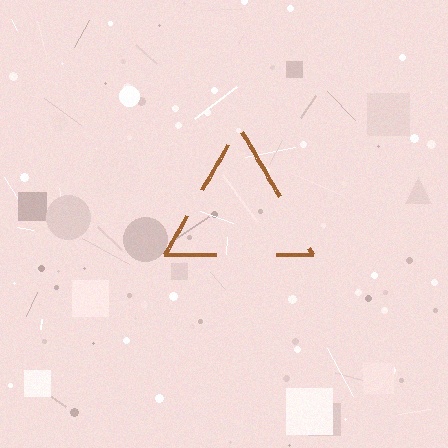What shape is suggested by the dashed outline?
The dashed outline suggests a triangle.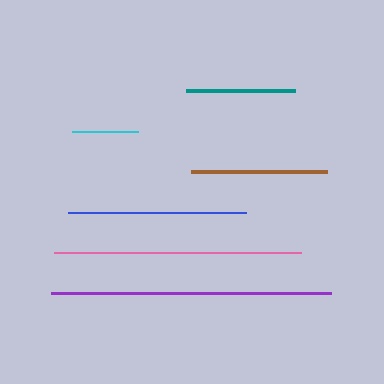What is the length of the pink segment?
The pink segment is approximately 247 pixels long.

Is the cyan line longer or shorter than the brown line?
The brown line is longer than the cyan line.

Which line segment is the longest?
The purple line is the longest at approximately 280 pixels.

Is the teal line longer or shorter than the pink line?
The pink line is longer than the teal line.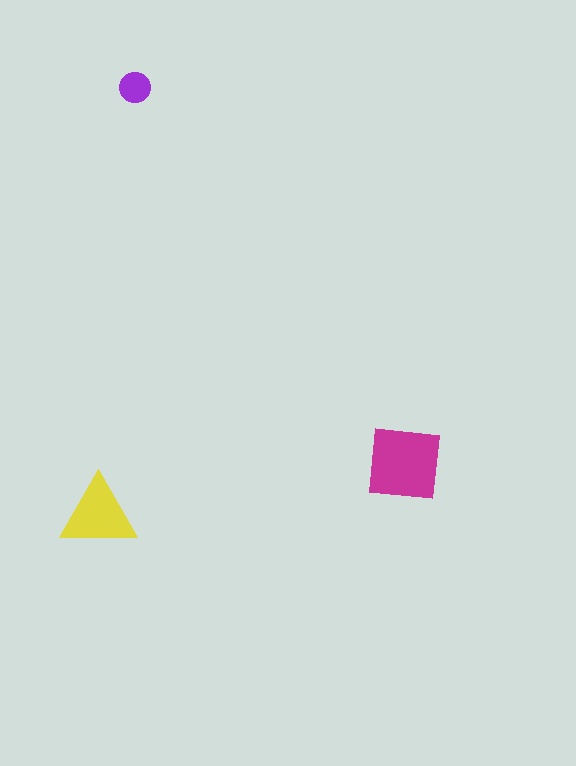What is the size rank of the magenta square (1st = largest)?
1st.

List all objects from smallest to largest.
The purple circle, the yellow triangle, the magenta square.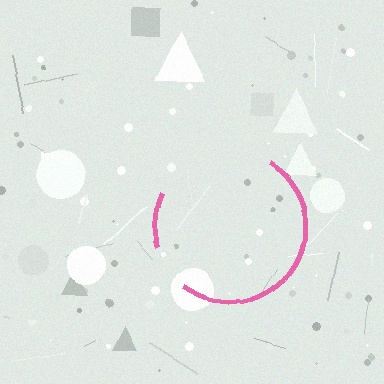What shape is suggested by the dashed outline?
The dashed outline suggests a circle.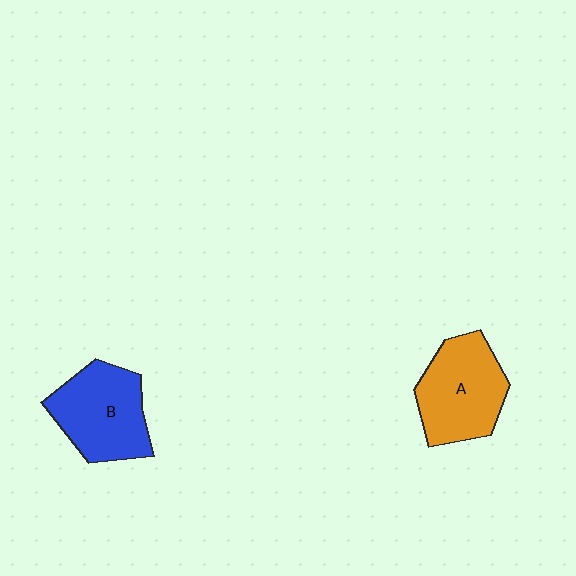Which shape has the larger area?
Shape B (blue).